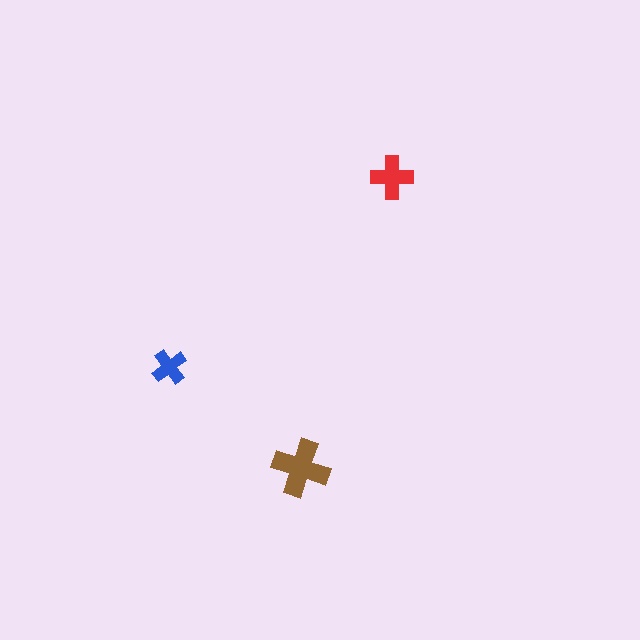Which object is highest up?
The red cross is topmost.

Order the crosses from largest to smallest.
the brown one, the red one, the blue one.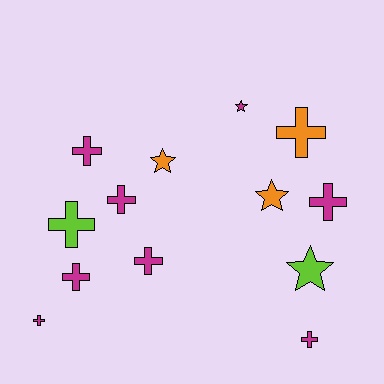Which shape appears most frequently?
Cross, with 9 objects.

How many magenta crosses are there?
There are 7 magenta crosses.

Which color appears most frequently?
Magenta, with 8 objects.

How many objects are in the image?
There are 13 objects.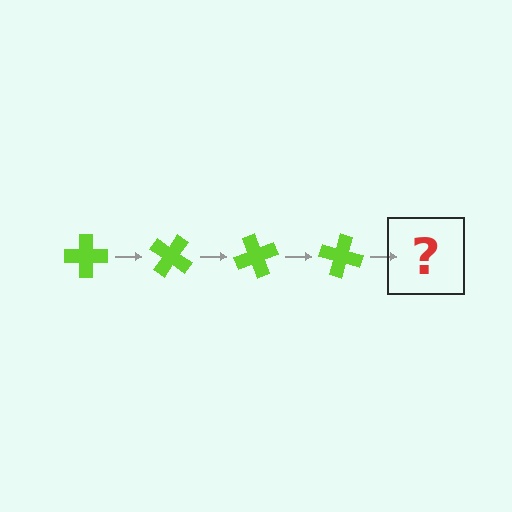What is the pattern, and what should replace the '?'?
The pattern is that the cross rotates 35 degrees each step. The '?' should be a lime cross rotated 140 degrees.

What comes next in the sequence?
The next element should be a lime cross rotated 140 degrees.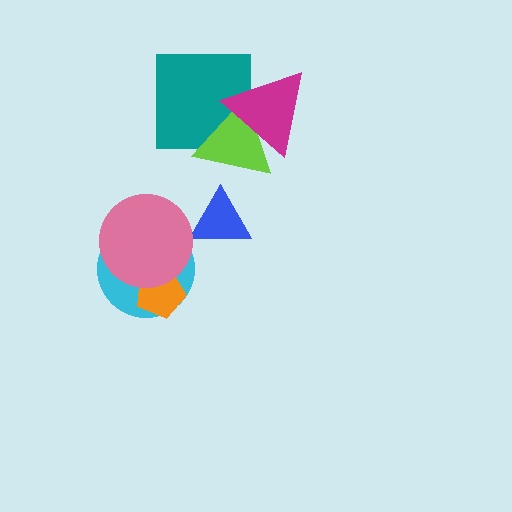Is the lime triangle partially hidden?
Yes, it is partially covered by another shape.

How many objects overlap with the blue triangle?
0 objects overlap with the blue triangle.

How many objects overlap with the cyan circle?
2 objects overlap with the cyan circle.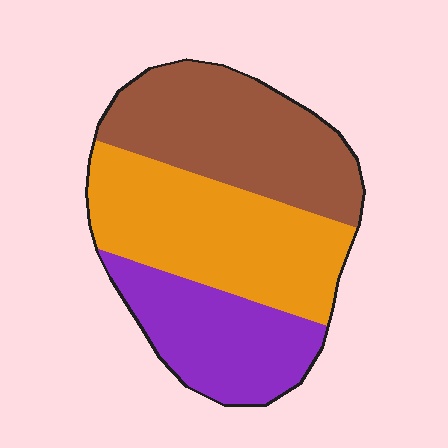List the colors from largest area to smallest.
From largest to smallest: orange, brown, purple.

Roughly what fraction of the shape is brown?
Brown takes up about three eighths (3/8) of the shape.